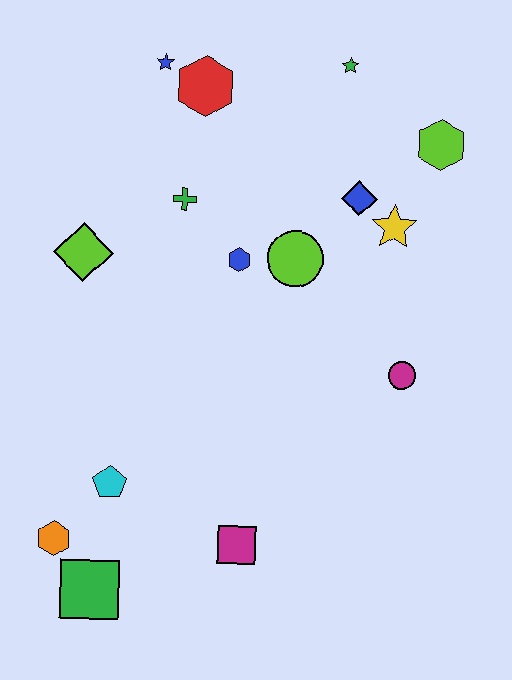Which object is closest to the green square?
The orange hexagon is closest to the green square.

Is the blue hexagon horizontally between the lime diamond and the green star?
Yes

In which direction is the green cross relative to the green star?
The green cross is to the left of the green star.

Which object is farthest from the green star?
The green square is farthest from the green star.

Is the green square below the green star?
Yes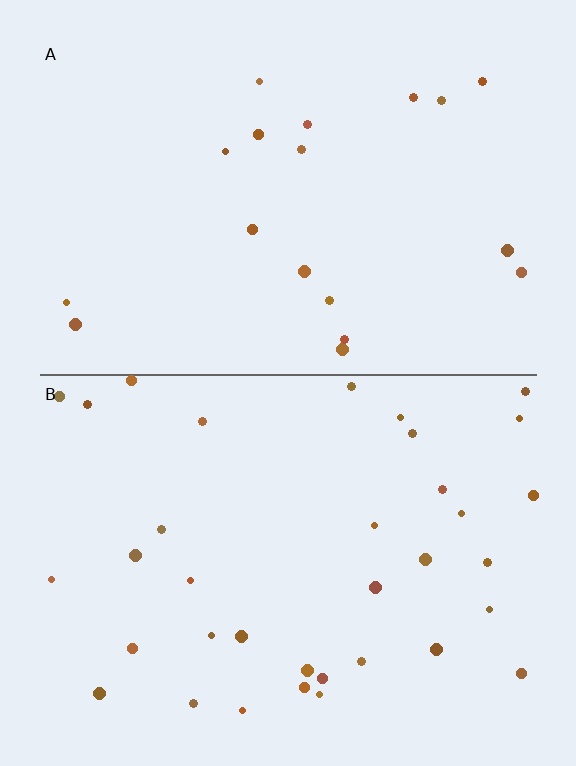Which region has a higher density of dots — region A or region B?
B (the bottom).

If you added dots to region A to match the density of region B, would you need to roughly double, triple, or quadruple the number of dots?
Approximately double.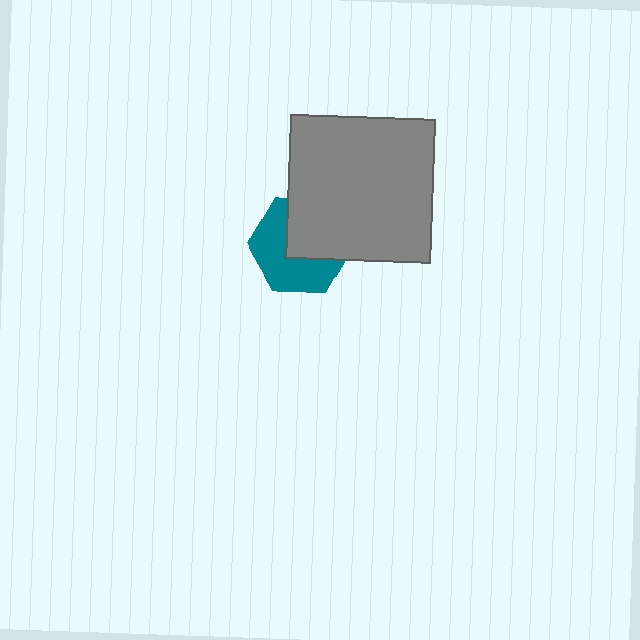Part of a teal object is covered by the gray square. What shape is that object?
It is a hexagon.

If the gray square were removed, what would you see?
You would see the complete teal hexagon.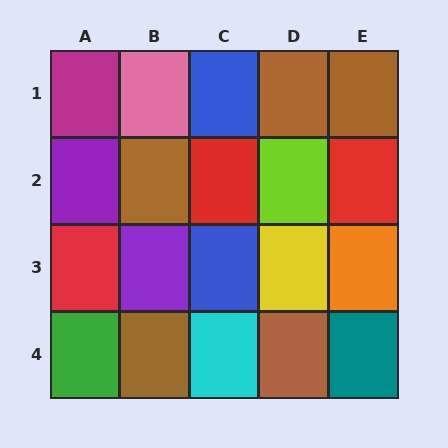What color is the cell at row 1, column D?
Brown.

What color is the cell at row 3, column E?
Orange.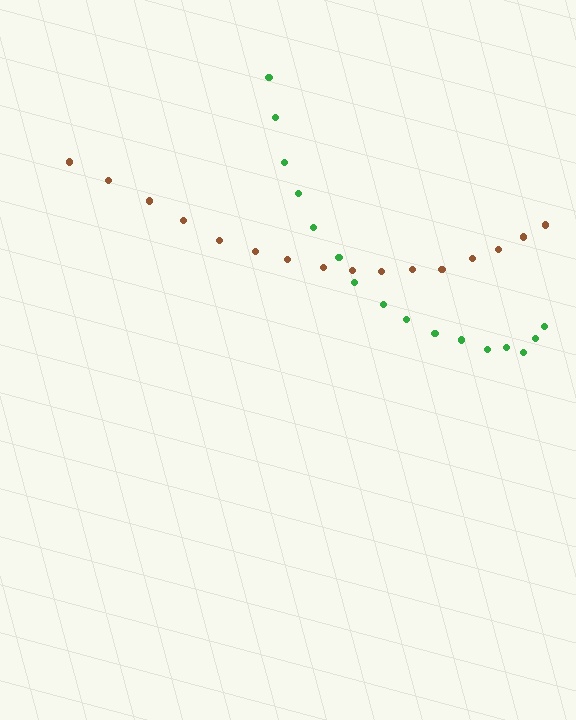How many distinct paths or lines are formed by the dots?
There are 2 distinct paths.